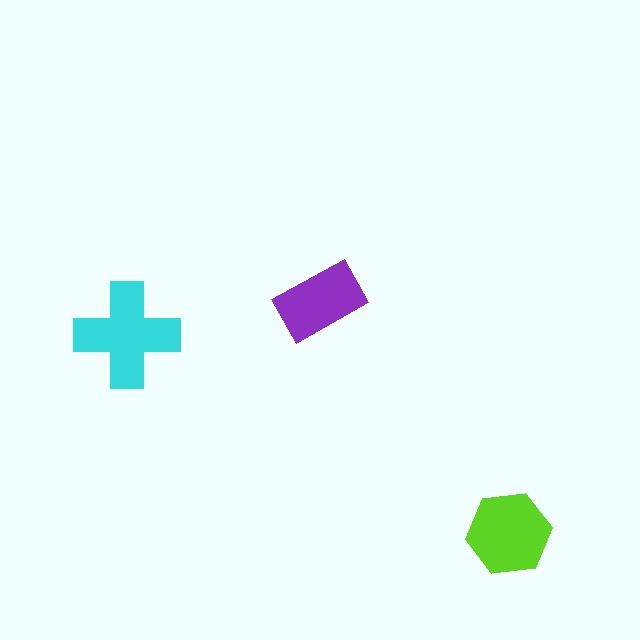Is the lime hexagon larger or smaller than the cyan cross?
Smaller.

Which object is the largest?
The cyan cross.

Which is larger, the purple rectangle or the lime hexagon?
The lime hexagon.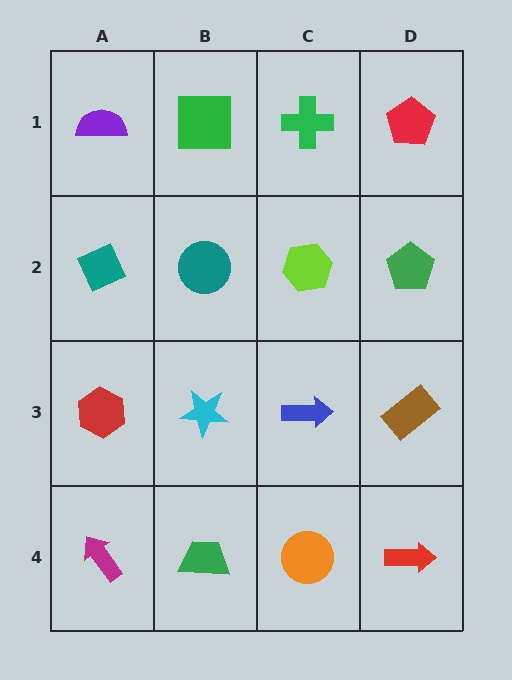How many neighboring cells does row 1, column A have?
2.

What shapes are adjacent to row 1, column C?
A lime hexagon (row 2, column C), a green square (row 1, column B), a red pentagon (row 1, column D).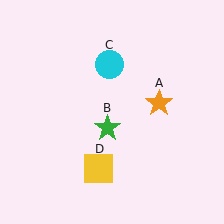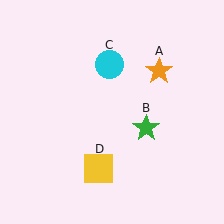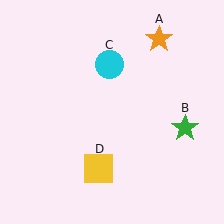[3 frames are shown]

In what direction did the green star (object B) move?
The green star (object B) moved right.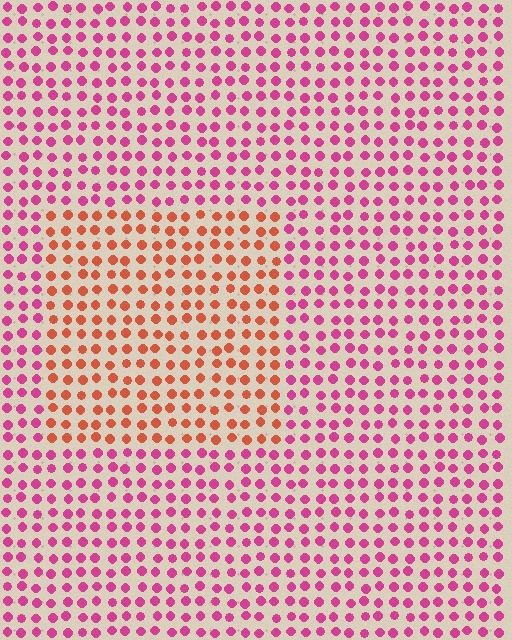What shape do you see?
I see a rectangle.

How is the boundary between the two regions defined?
The boundary is defined purely by a slight shift in hue (about 45 degrees). Spacing, size, and orientation are identical on both sides.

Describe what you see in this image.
The image is filled with small magenta elements in a uniform arrangement. A rectangle-shaped region is visible where the elements are tinted to a slightly different hue, forming a subtle color boundary.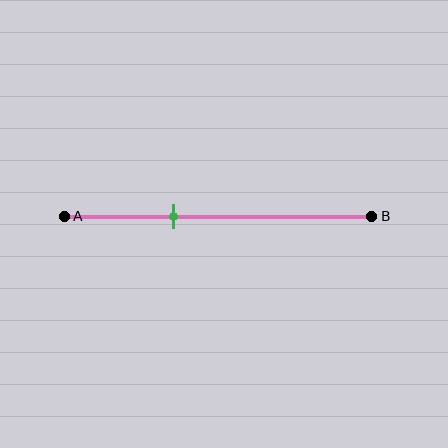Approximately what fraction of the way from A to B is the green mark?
The green mark is approximately 35% of the way from A to B.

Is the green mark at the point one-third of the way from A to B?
Yes, the mark is approximately at the one-third point.